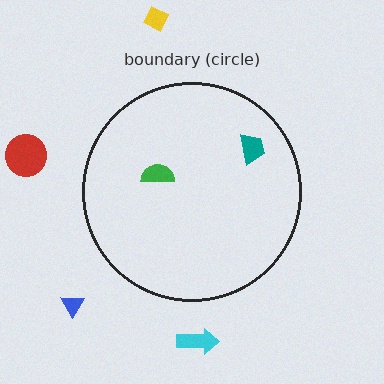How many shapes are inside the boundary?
2 inside, 4 outside.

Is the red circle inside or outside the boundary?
Outside.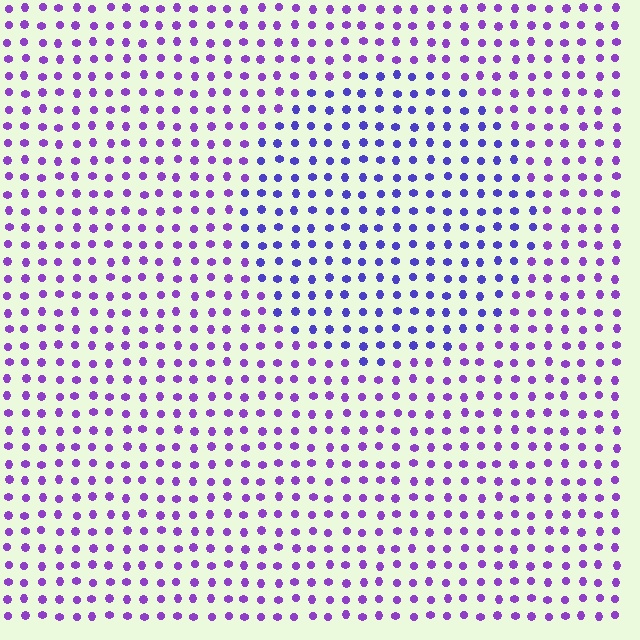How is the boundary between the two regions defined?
The boundary is defined purely by a slight shift in hue (about 30 degrees). Spacing, size, and orientation are identical on both sides.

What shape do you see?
I see a circle.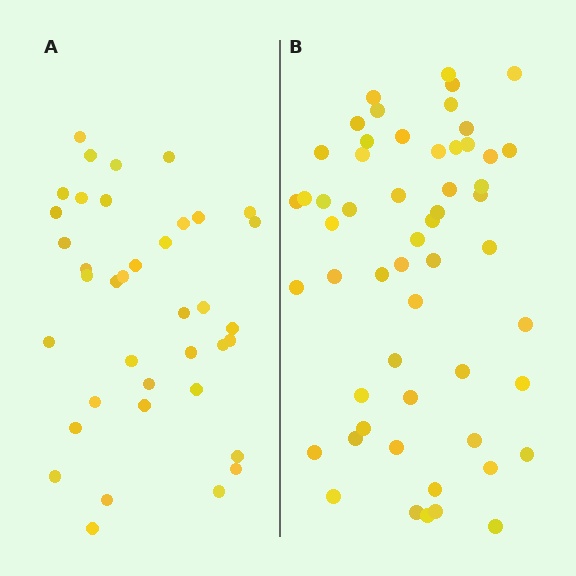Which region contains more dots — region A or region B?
Region B (the right region) has more dots.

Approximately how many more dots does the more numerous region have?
Region B has approximately 15 more dots than region A.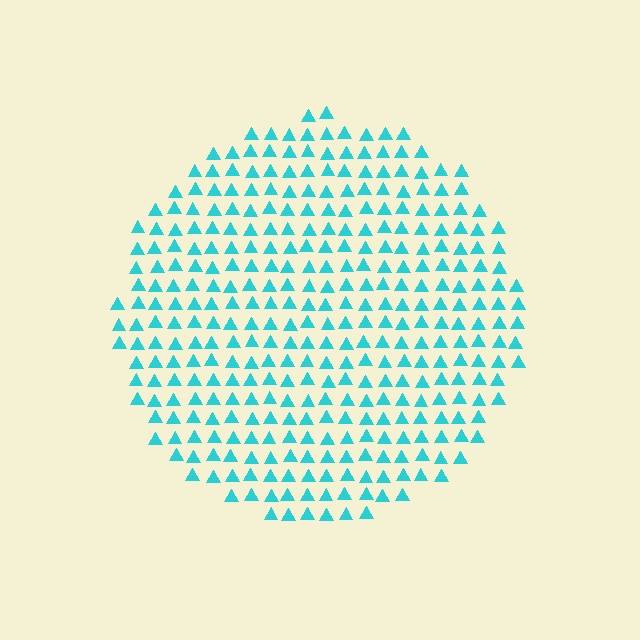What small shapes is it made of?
It is made of small triangles.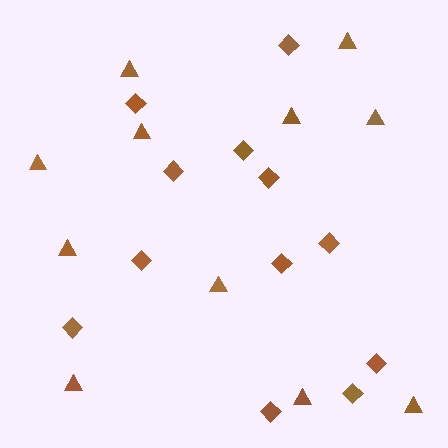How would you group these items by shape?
There are 2 groups: one group of diamonds (12) and one group of triangles (11).